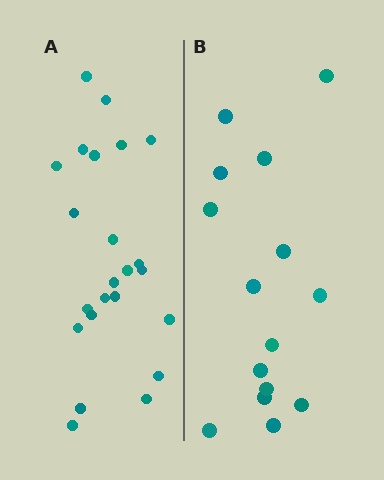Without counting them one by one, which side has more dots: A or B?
Region A (the left region) has more dots.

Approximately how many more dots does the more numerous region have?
Region A has roughly 8 or so more dots than region B.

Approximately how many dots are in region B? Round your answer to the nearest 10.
About 20 dots. (The exact count is 15, which rounds to 20.)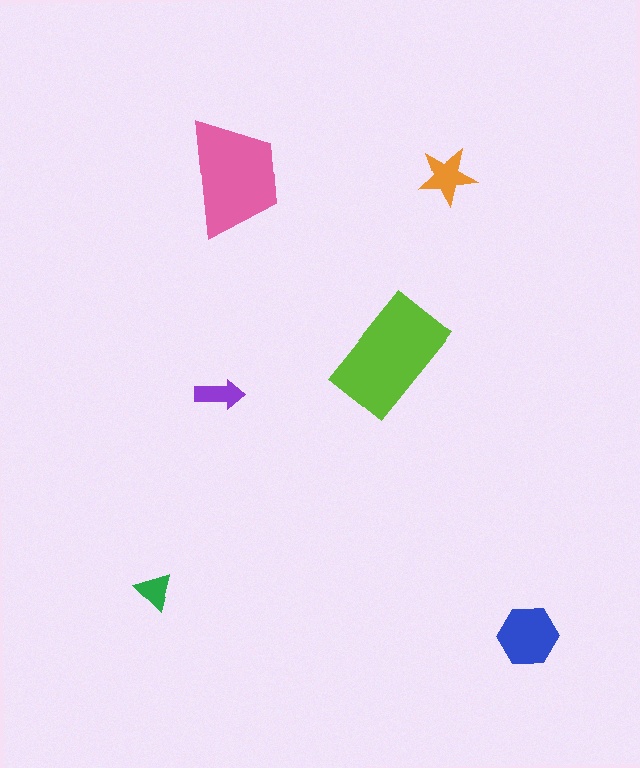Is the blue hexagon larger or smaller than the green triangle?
Larger.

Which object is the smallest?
The green triangle.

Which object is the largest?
The lime rectangle.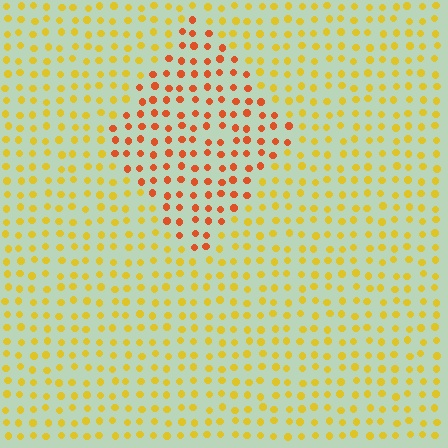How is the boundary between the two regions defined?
The boundary is defined purely by a slight shift in hue (about 37 degrees). Spacing, size, and orientation are identical on both sides.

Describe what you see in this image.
The image is filled with small yellow elements in a uniform arrangement. A diamond-shaped region is visible where the elements are tinted to a slightly different hue, forming a subtle color boundary.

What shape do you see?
I see a diamond.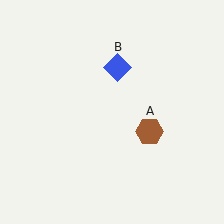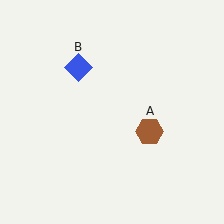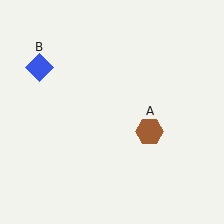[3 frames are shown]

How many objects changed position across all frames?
1 object changed position: blue diamond (object B).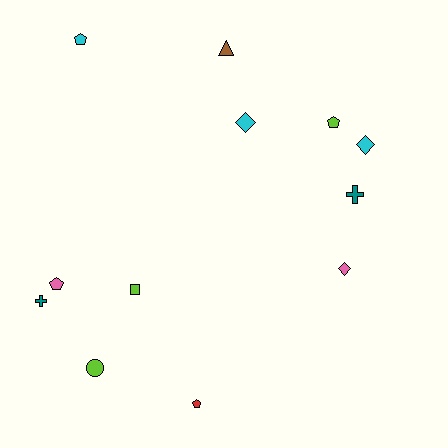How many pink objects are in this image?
There are 2 pink objects.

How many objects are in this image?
There are 12 objects.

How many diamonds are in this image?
There are 3 diamonds.